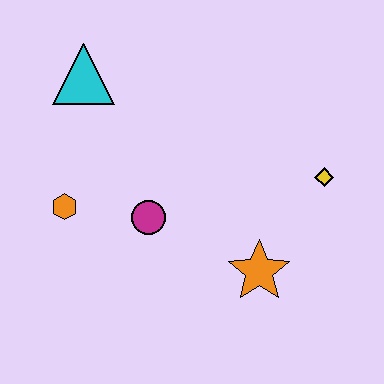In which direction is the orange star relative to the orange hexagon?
The orange star is to the right of the orange hexagon.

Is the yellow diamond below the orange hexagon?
No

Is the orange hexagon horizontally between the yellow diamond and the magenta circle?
No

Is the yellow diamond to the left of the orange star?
No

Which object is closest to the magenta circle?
The orange hexagon is closest to the magenta circle.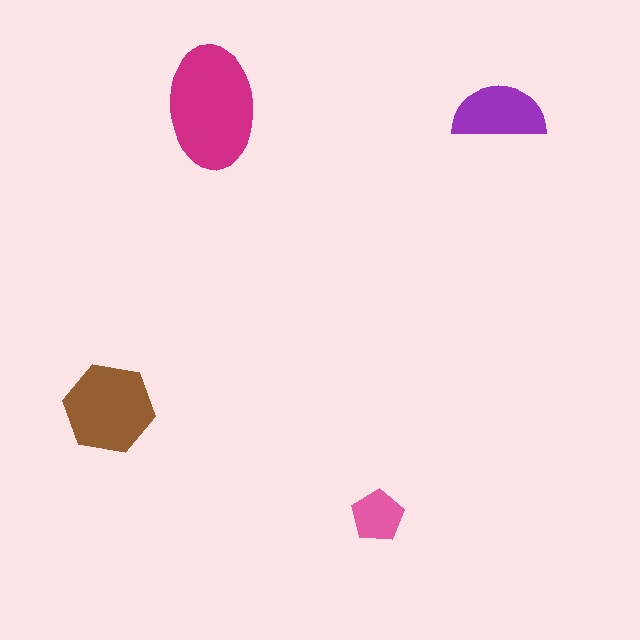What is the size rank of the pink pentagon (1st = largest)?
4th.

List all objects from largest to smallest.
The magenta ellipse, the brown hexagon, the purple semicircle, the pink pentagon.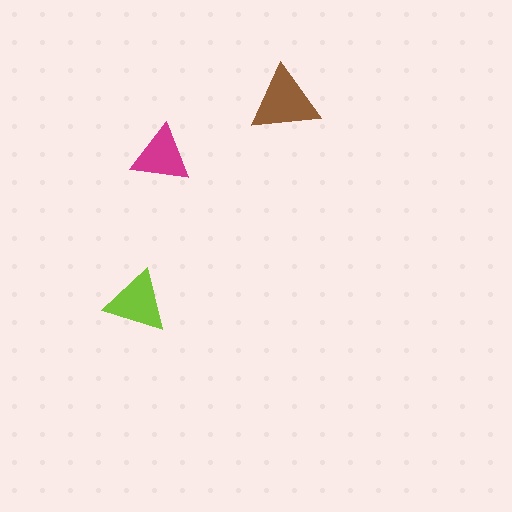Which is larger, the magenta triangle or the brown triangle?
The brown one.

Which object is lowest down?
The lime triangle is bottommost.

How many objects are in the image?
There are 3 objects in the image.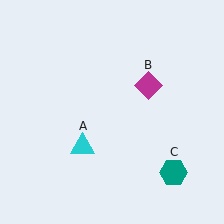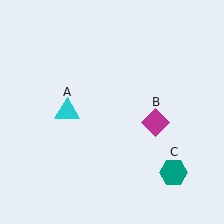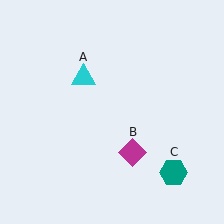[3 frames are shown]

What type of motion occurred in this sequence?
The cyan triangle (object A), magenta diamond (object B) rotated clockwise around the center of the scene.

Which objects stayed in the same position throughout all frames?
Teal hexagon (object C) remained stationary.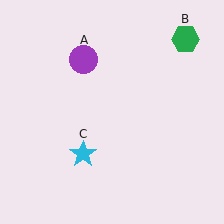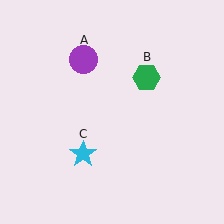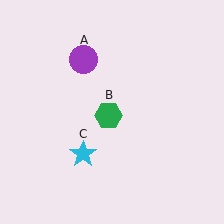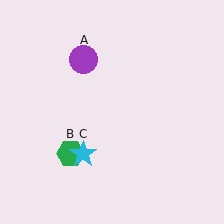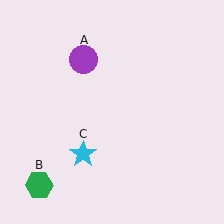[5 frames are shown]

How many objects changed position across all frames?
1 object changed position: green hexagon (object B).